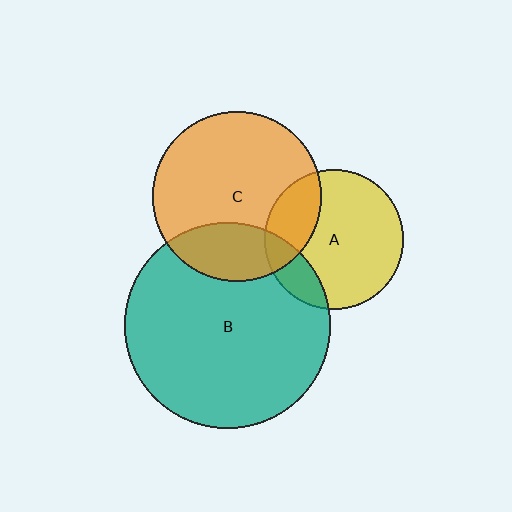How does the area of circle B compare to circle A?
Approximately 2.2 times.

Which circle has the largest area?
Circle B (teal).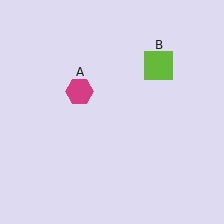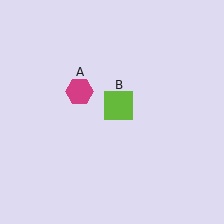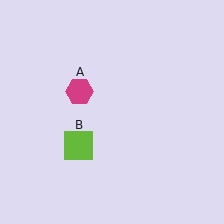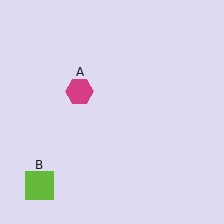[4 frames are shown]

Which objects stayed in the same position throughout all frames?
Magenta hexagon (object A) remained stationary.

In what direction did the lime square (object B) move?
The lime square (object B) moved down and to the left.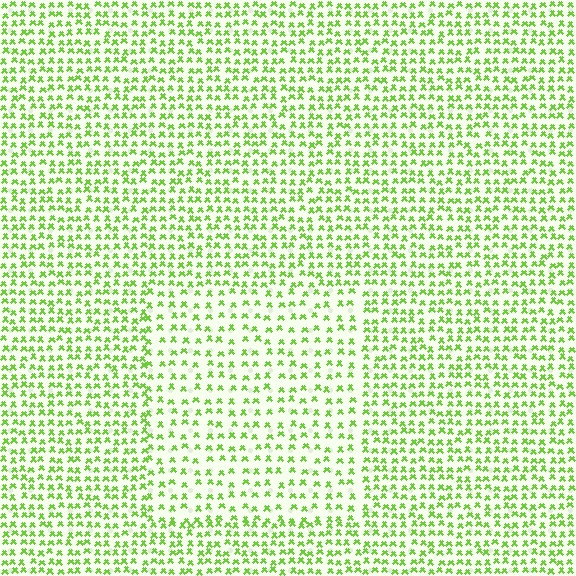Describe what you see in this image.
The image contains small lime elements arranged at two different densities. A rectangle-shaped region is visible where the elements are less densely packed than the surrounding area.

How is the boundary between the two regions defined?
The boundary is defined by a change in element density (approximately 1.7x ratio). All elements are the same color, size, and shape.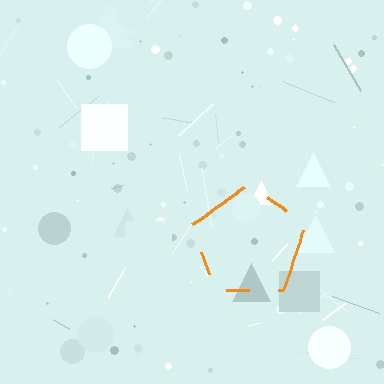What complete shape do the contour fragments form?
The contour fragments form a pentagon.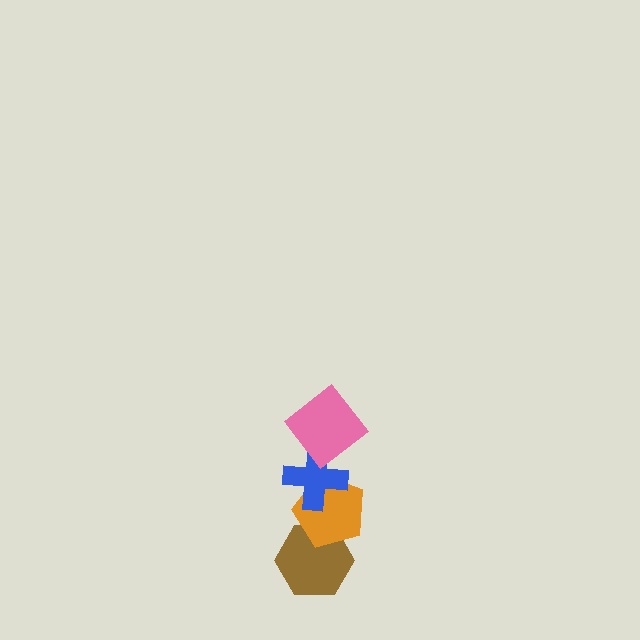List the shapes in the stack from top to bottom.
From top to bottom: the pink diamond, the blue cross, the orange pentagon, the brown hexagon.